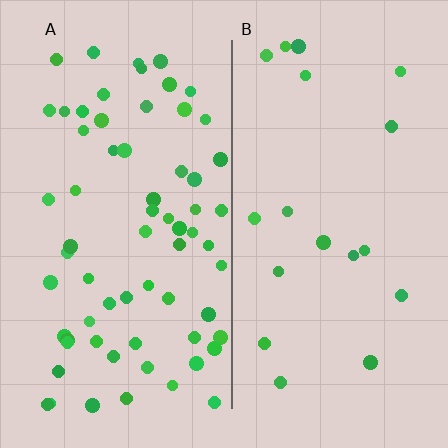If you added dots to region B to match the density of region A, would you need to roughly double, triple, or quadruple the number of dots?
Approximately quadruple.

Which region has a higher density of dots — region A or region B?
A (the left).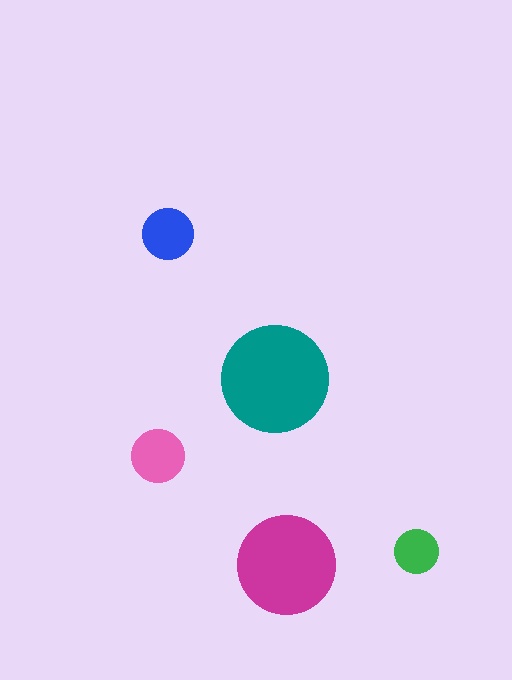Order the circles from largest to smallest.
the teal one, the magenta one, the pink one, the blue one, the green one.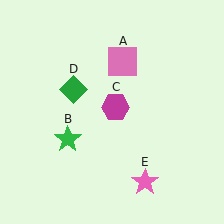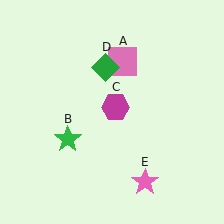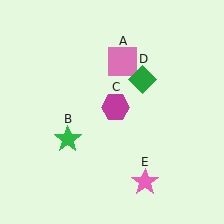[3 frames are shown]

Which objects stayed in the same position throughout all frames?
Pink square (object A) and green star (object B) and magenta hexagon (object C) and pink star (object E) remained stationary.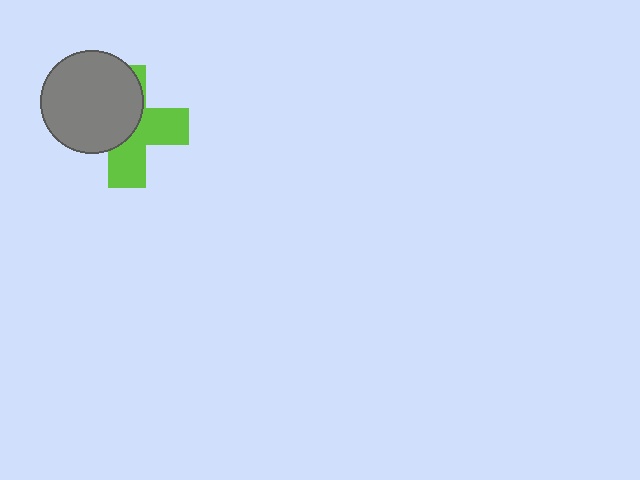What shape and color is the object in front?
The object in front is a gray circle.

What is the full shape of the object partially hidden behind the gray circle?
The partially hidden object is a lime cross.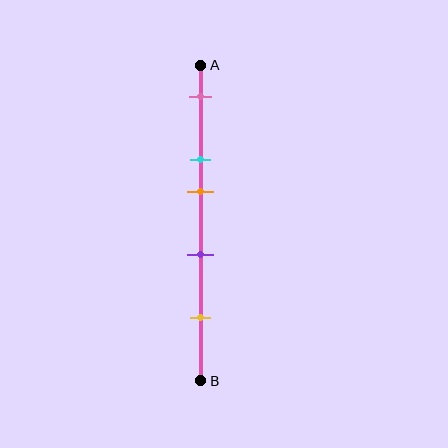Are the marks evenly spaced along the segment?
No, the marks are not evenly spaced.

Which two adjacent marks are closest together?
The cyan and orange marks are the closest adjacent pair.